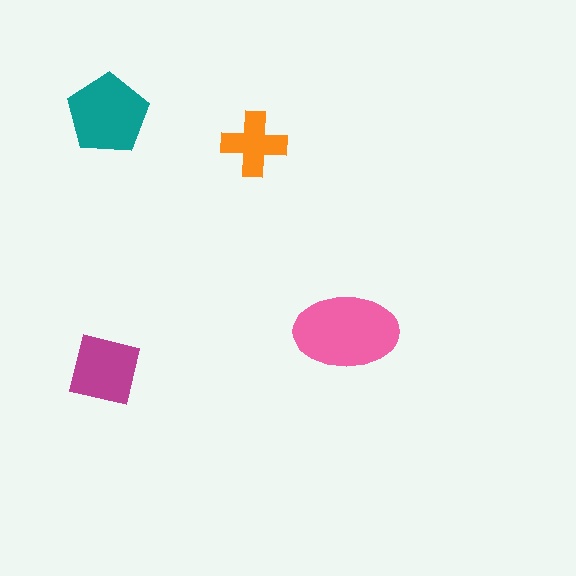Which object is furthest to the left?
The magenta square is leftmost.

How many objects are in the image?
There are 4 objects in the image.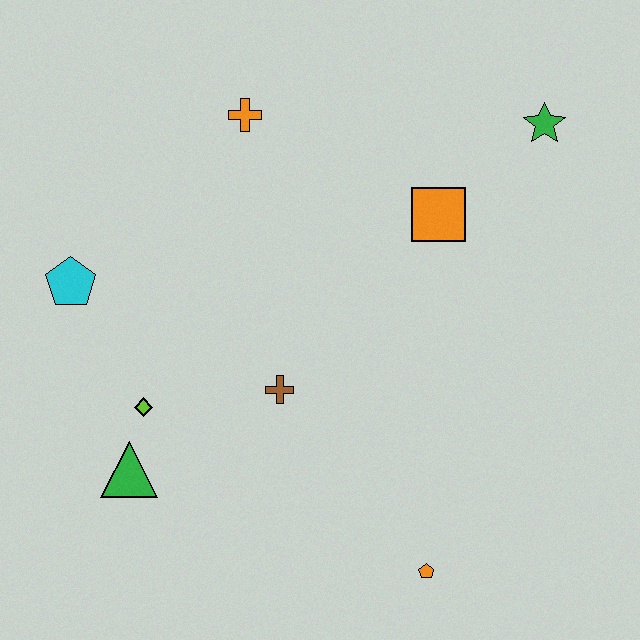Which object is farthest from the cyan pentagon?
The green star is farthest from the cyan pentagon.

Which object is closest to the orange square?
The green star is closest to the orange square.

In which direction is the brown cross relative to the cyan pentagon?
The brown cross is to the right of the cyan pentagon.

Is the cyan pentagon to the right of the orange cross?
No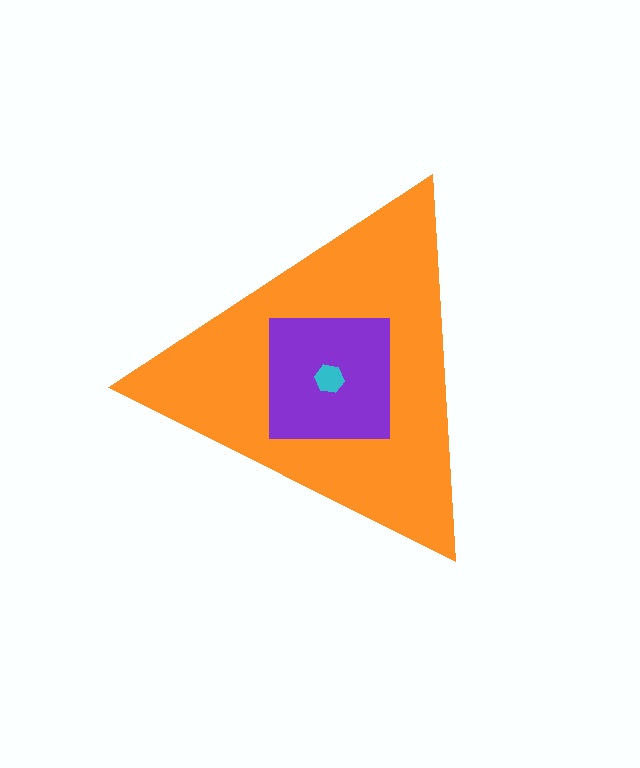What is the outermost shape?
The orange triangle.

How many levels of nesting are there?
3.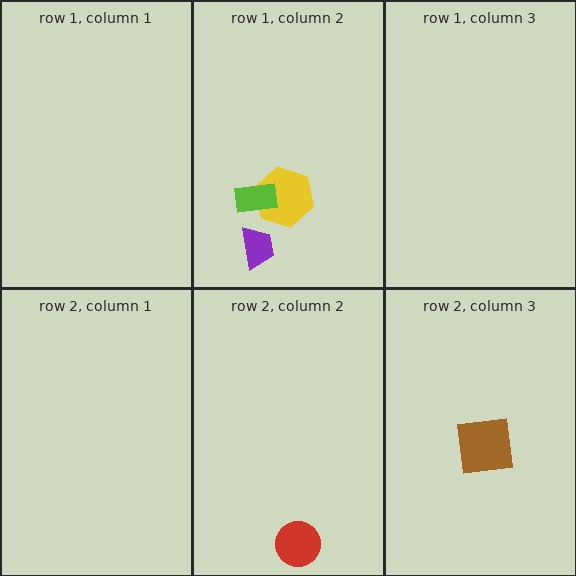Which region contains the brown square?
The row 2, column 3 region.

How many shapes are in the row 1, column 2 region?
3.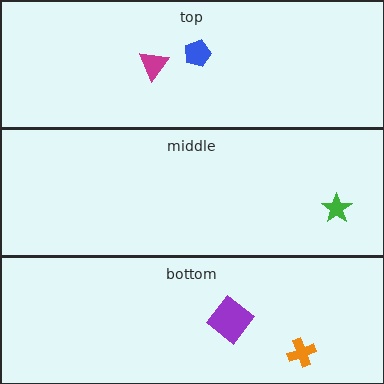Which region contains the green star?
The middle region.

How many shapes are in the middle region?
1.